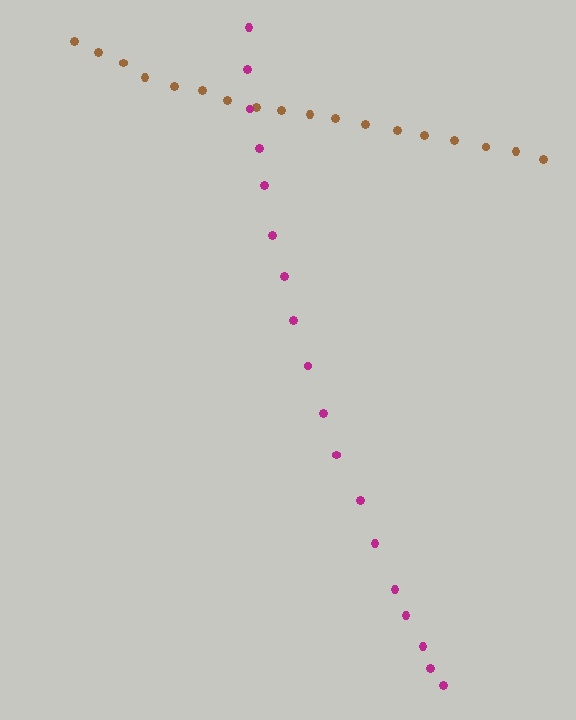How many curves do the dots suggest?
There are 2 distinct paths.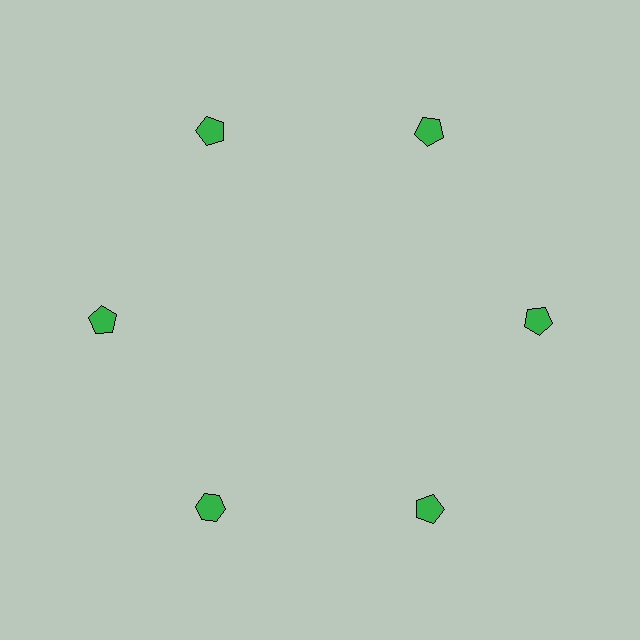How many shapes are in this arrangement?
There are 6 shapes arranged in a ring pattern.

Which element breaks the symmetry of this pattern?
The green hexagon at roughly the 7 o'clock position breaks the symmetry. All other shapes are green pentagons.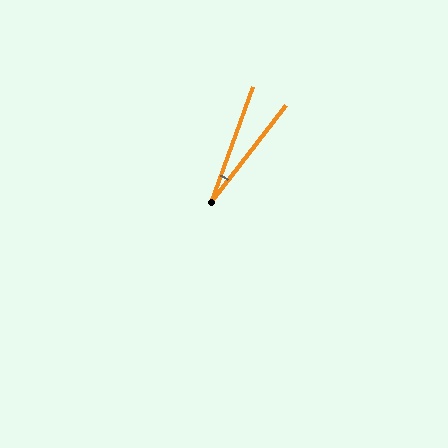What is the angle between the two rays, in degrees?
Approximately 18 degrees.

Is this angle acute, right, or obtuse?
It is acute.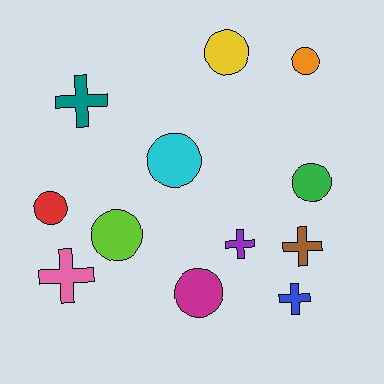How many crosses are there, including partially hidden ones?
There are 5 crosses.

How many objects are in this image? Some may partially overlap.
There are 12 objects.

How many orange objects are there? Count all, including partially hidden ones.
There is 1 orange object.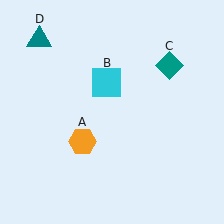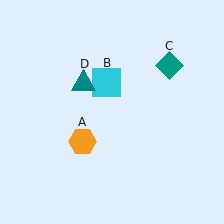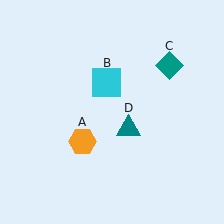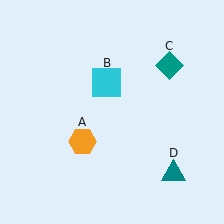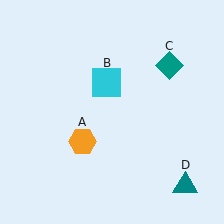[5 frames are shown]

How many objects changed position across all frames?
1 object changed position: teal triangle (object D).